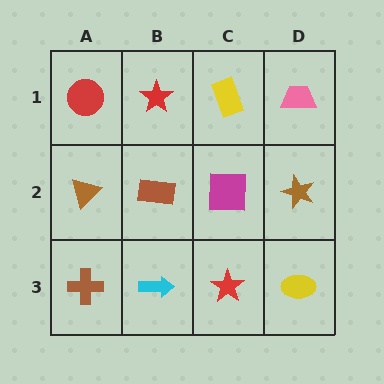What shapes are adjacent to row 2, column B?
A red star (row 1, column B), a cyan arrow (row 3, column B), a brown triangle (row 2, column A), a magenta square (row 2, column C).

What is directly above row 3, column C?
A magenta square.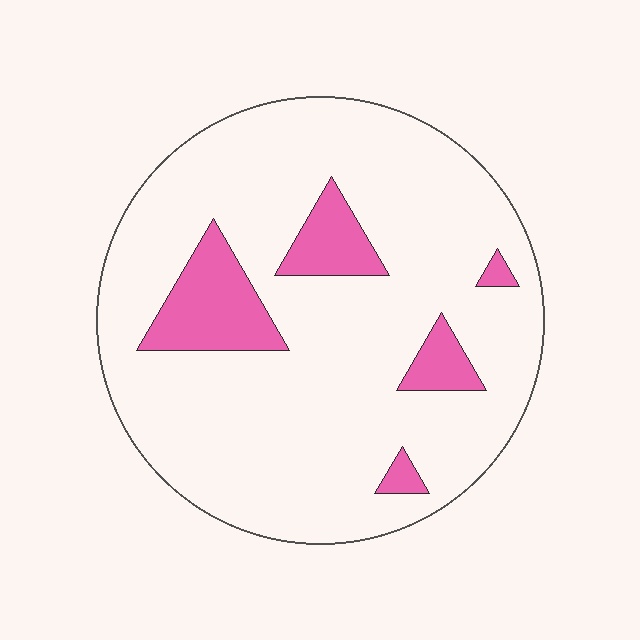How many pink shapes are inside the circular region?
5.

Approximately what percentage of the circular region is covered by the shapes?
Approximately 15%.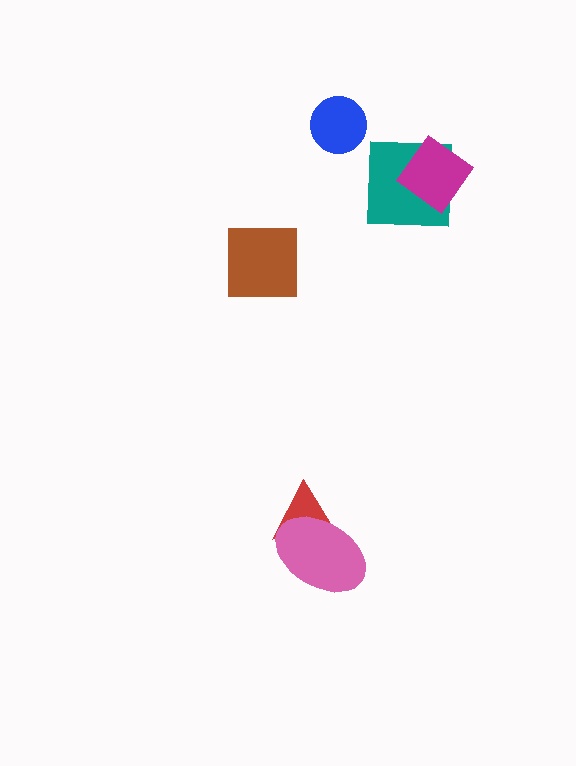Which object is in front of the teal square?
The magenta diamond is in front of the teal square.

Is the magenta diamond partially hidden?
No, no other shape covers it.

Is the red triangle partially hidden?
Yes, it is partially covered by another shape.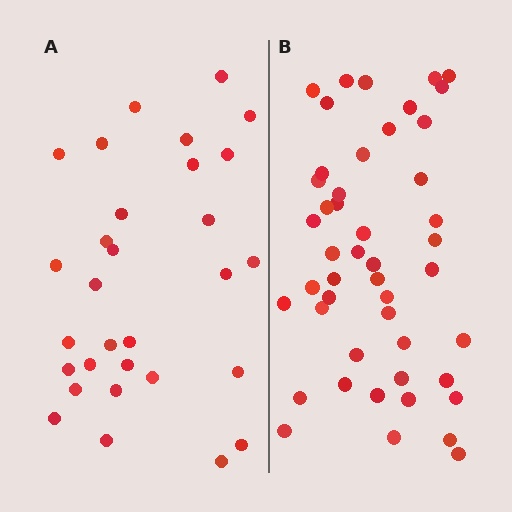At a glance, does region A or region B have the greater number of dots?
Region B (the right region) has more dots.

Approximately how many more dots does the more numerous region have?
Region B has approximately 15 more dots than region A.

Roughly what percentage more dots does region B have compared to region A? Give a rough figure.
About 55% more.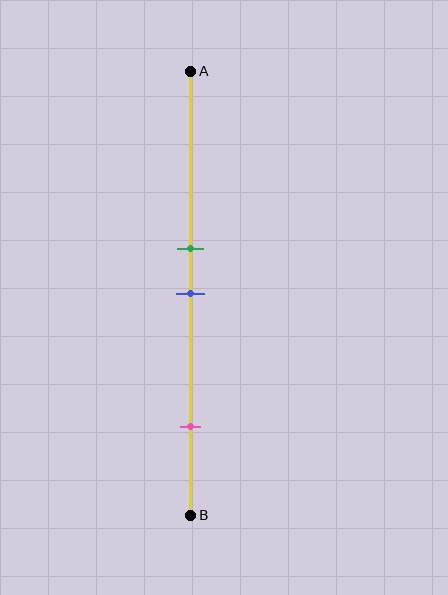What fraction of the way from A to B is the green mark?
The green mark is approximately 40% (0.4) of the way from A to B.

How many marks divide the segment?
There are 3 marks dividing the segment.